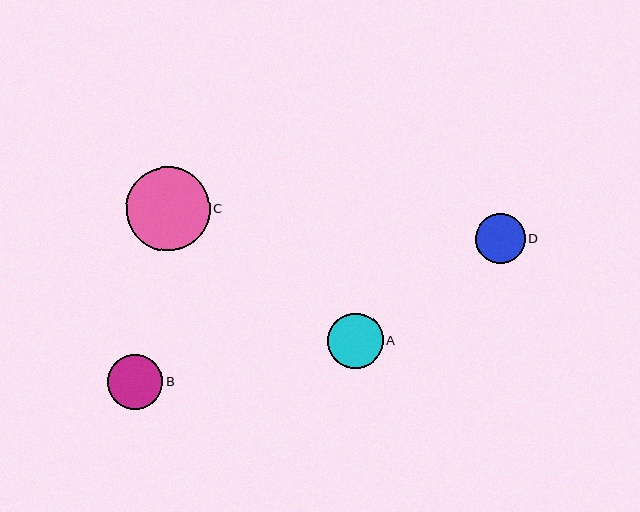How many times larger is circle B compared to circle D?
Circle B is approximately 1.1 times the size of circle D.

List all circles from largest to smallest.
From largest to smallest: C, B, A, D.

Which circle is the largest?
Circle C is the largest with a size of approximately 84 pixels.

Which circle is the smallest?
Circle D is the smallest with a size of approximately 50 pixels.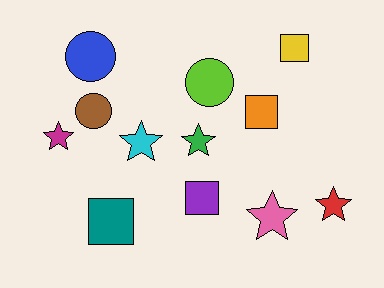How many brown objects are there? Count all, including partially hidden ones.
There is 1 brown object.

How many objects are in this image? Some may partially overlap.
There are 12 objects.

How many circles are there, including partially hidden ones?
There are 3 circles.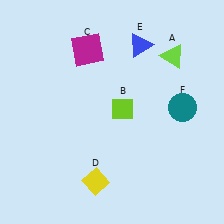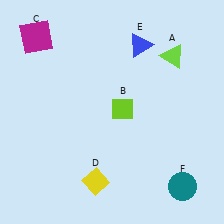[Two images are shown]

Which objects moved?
The objects that moved are: the magenta square (C), the teal circle (F).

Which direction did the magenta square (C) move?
The magenta square (C) moved left.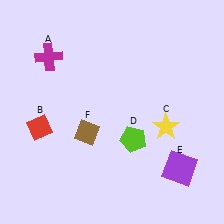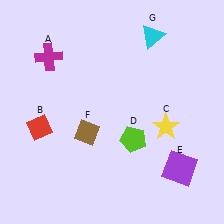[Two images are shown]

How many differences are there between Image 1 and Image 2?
There is 1 difference between the two images.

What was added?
A cyan triangle (G) was added in Image 2.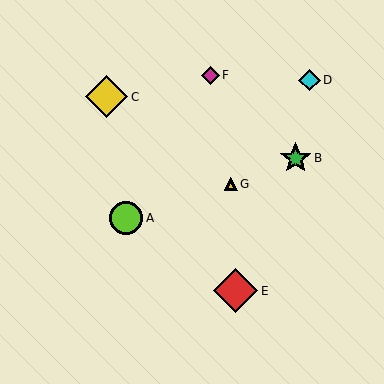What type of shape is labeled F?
Shape F is a magenta diamond.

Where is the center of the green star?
The center of the green star is at (296, 158).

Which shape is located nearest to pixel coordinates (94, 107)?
The yellow diamond (labeled C) at (107, 96) is nearest to that location.